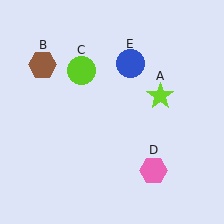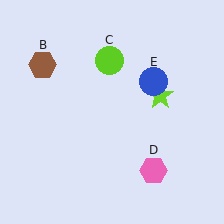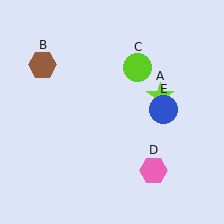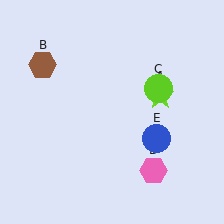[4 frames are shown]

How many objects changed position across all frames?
2 objects changed position: lime circle (object C), blue circle (object E).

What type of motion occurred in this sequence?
The lime circle (object C), blue circle (object E) rotated clockwise around the center of the scene.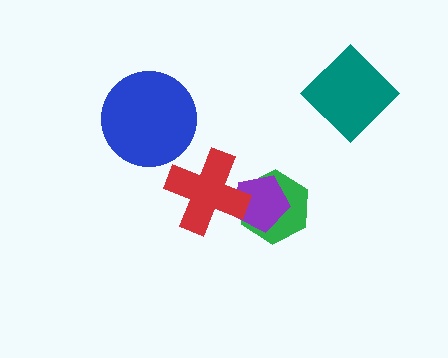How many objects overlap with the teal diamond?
0 objects overlap with the teal diamond.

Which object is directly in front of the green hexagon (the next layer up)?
The purple pentagon is directly in front of the green hexagon.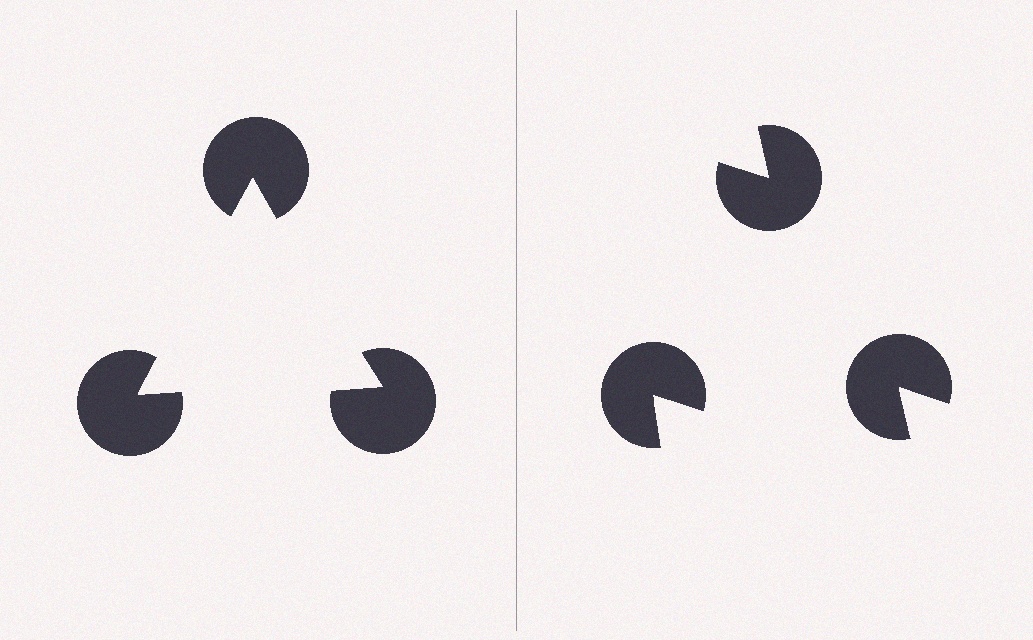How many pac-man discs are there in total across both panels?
6 — 3 on each side.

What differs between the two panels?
The pac-man discs are positioned identically on both sides; only the wedge orientations differ. On the left they align to a triangle; on the right they are misaligned.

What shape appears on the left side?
An illusory triangle.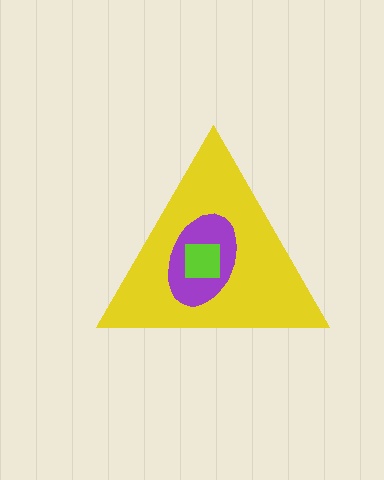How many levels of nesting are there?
3.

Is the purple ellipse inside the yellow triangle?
Yes.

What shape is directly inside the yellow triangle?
The purple ellipse.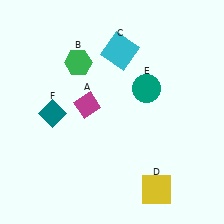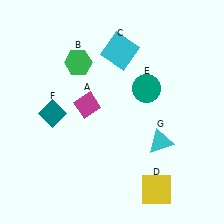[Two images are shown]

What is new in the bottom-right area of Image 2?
A cyan triangle (G) was added in the bottom-right area of Image 2.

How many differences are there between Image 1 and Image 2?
There is 1 difference between the two images.